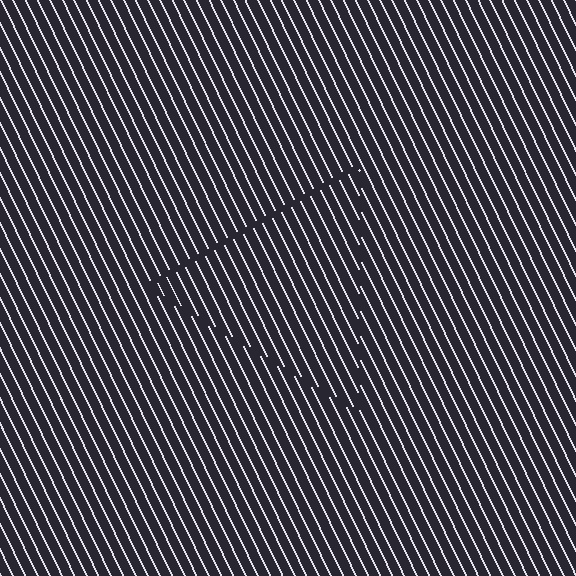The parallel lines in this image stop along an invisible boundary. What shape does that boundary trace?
An illusory triangle. The interior of the shape contains the same grating, shifted by half a period — the contour is defined by the phase discontinuity where line-ends from the inner and outer gratings abut.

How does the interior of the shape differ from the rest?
The interior of the shape contains the same grating, shifted by half a period — the contour is defined by the phase discontinuity where line-ends from the inner and outer gratings abut.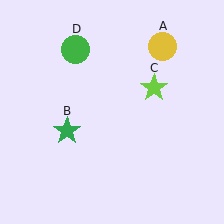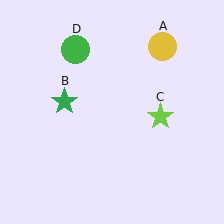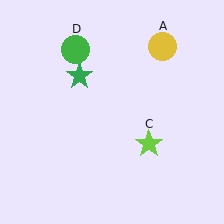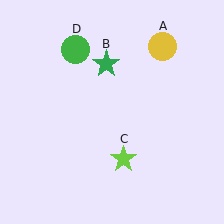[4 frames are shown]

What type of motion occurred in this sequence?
The green star (object B), lime star (object C) rotated clockwise around the center of the scene.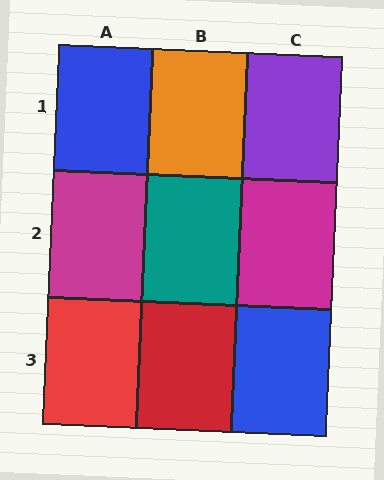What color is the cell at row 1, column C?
Purple.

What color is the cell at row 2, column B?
Teal.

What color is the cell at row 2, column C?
Magenta.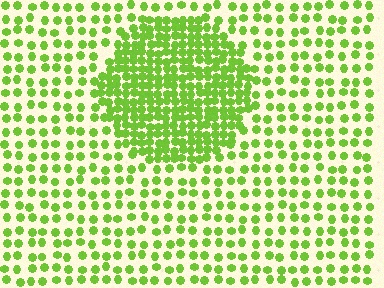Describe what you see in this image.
The image contains small lime elements arranged at two different densities. A circle-shaped region is visible where the elements are more densely packed than the surrounding area.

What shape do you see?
I see a circle.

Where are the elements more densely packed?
The elements are more densely packed inside the circle boundary.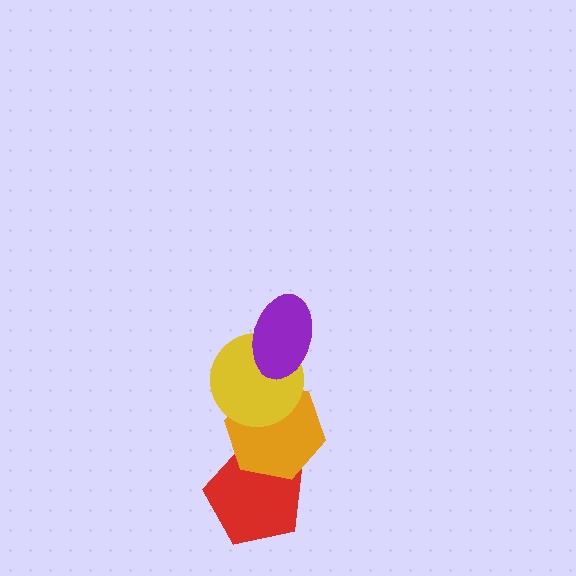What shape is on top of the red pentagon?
The orange hexagon is on top of the red pentagon.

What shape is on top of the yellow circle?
The purple ellipse is on top of the yellow circle.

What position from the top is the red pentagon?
The red pentagon is 4th from the top.